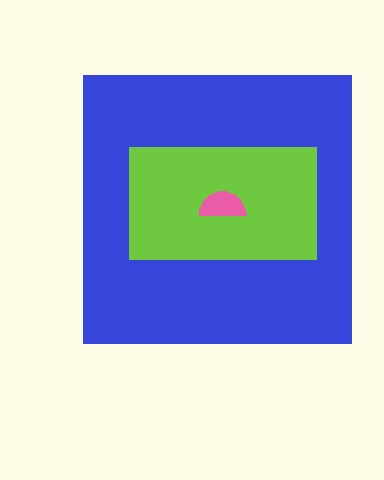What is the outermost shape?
The blue square.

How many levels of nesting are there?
3.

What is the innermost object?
The pink semicircle.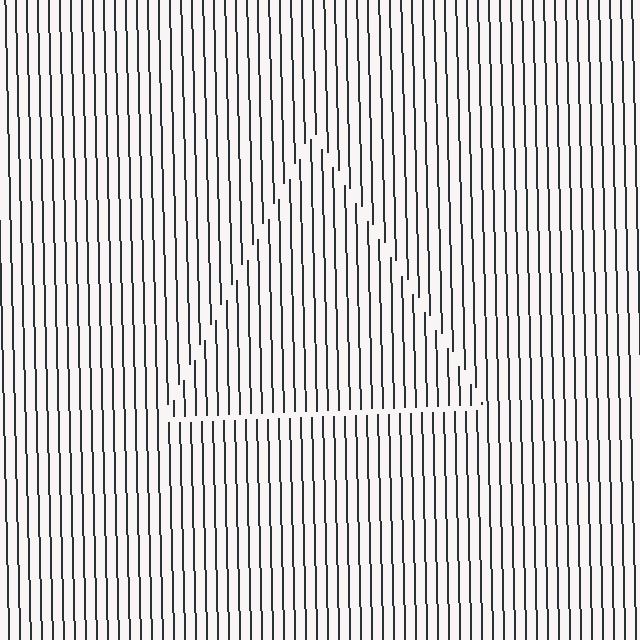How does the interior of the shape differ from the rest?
The interior of the shape contains the same grating, shifted by half a period — the contour is defined by the phase discontinuity where line-ends from the inner and outer gratings abut.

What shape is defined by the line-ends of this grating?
An illusory triangle. The interior of the shape contains the same grating, shifted by half a period — the contour is defined by the phase discontinuity where line-ends from the inner and outer gratings abut.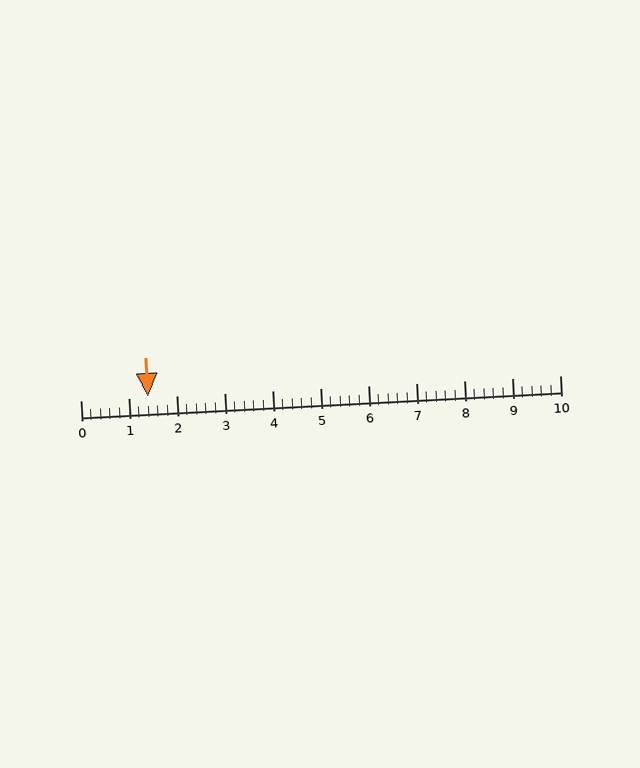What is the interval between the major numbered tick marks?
The major tick marks are spaced 1 units apart.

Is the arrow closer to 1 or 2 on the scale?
The arrow is closer to 1.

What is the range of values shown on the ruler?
The ruler shows values from 0 to 10.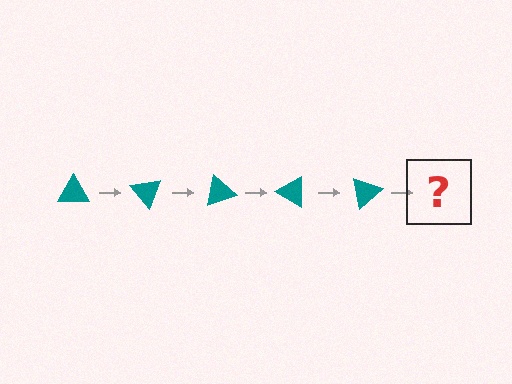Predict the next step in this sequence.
The next step is a teal triangle rotated 250 degrees.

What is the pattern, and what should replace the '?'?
The pattern is that the triangle rotates 50 degrees each step. The '?' should be a teal triangle rotated 250 degrees.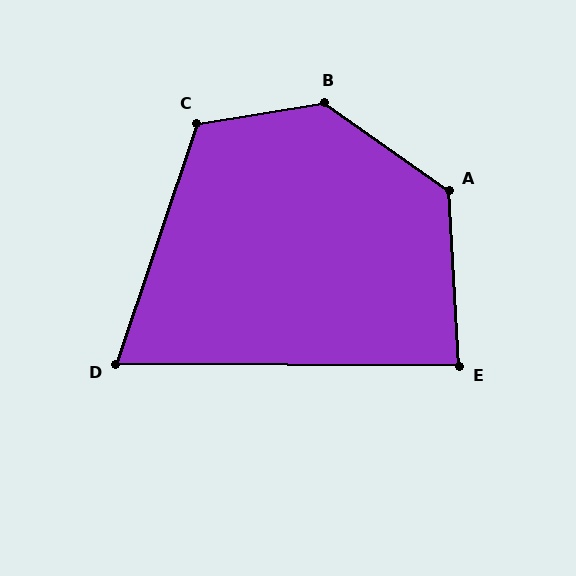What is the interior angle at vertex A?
Approximately 128 degrees (obtuse).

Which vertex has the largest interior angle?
B, at approximately 136 degrees.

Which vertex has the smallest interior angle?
D, at approximately 72 degrees.